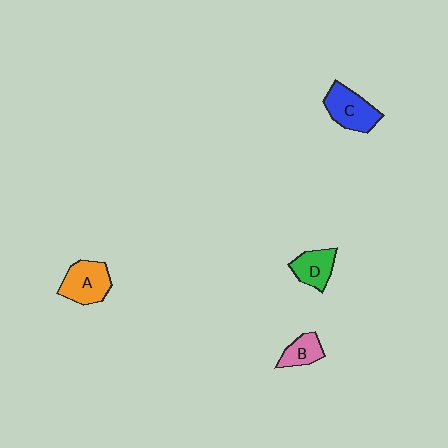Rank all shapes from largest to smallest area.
From largest to smallest: C (blue), A (orange), D (green), B (pink).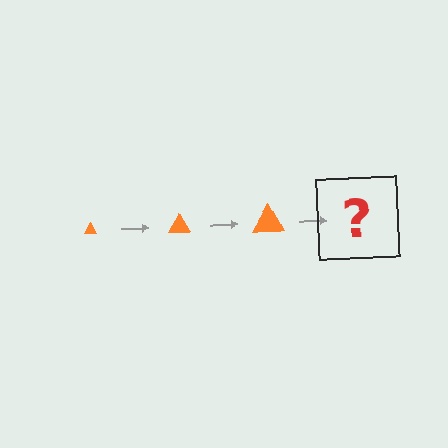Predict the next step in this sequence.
The next step is an orange triangle, larger than the previous one.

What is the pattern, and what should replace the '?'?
The pattern is that the triangle gets progressively larger each step. The '?' should be an orange triangle, larger than the previous one.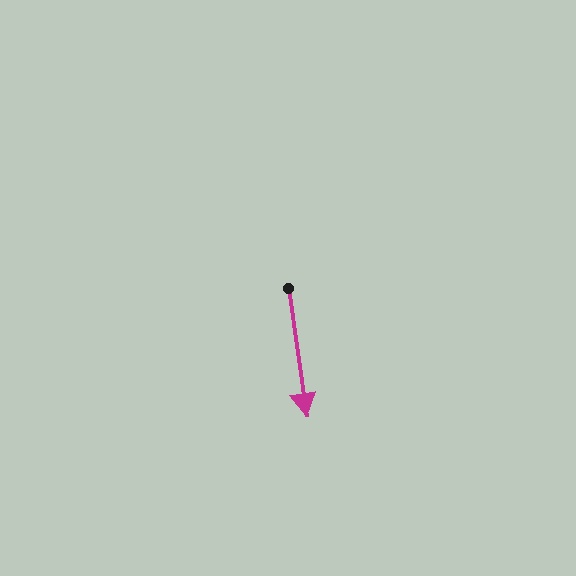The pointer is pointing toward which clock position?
Roughly 6 o'clock.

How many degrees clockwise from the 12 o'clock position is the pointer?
Approximately 172 degrees.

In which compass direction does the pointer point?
South.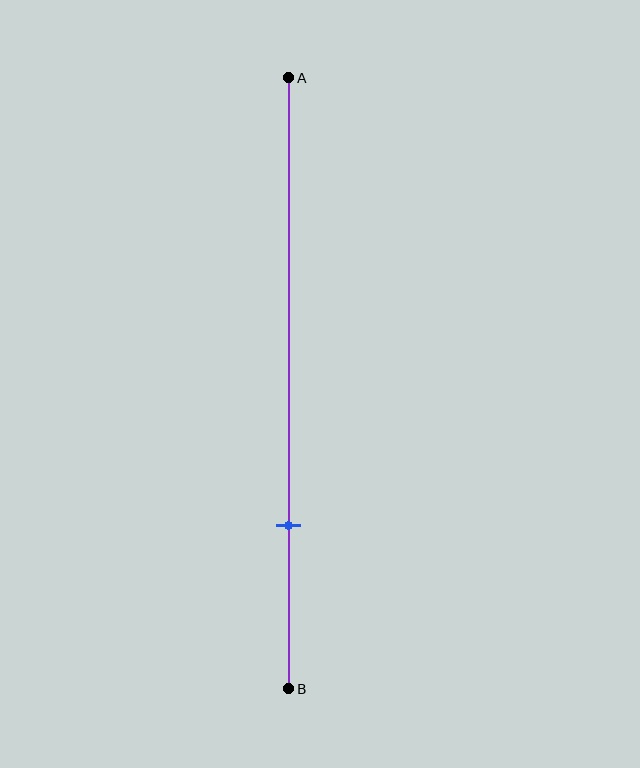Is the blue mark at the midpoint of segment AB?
No, the mark is at about 75% from A, not at the 50% midpoint.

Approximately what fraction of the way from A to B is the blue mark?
The blue mark is approximately 75% of the way from A to B.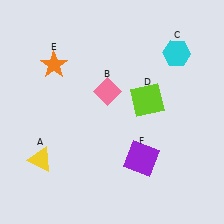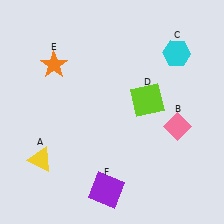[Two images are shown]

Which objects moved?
The objects that moved are: the pink diamond (B), the purple square (F).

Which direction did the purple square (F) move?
The purple square (F) moved left.